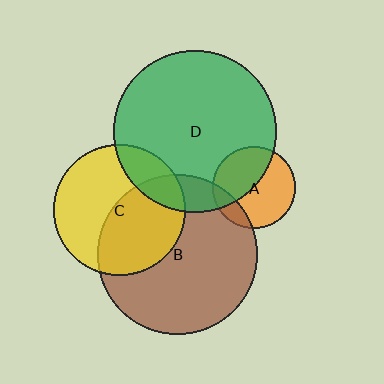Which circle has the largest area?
Circle D (green).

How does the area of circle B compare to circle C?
Approximately 1.5 times.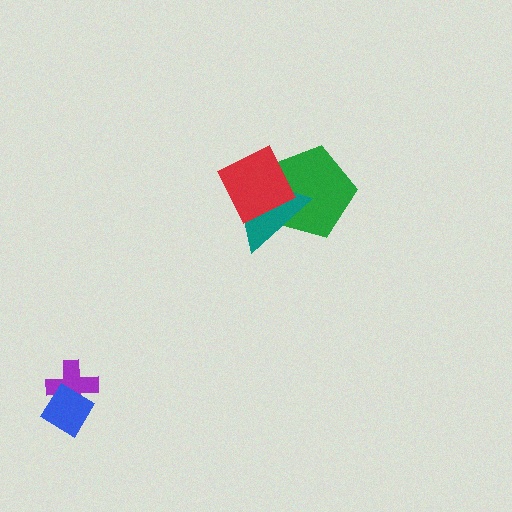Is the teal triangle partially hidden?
Yes, it is partially covered by another shape.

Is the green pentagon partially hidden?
Yes, it is partially covered by another shape.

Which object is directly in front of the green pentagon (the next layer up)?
The teal triangle is directly in front of the green pentagon.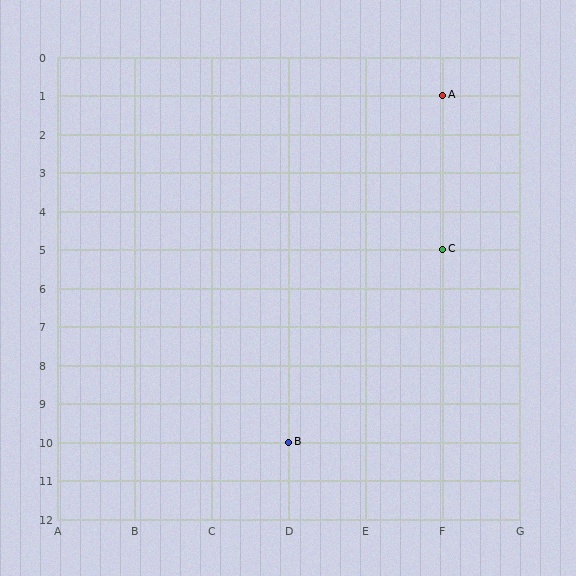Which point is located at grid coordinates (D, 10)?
Point B is at (D, 10).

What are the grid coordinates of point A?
Point A is at grid coordinates (F, 1).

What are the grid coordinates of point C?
Point C is at grid coordinates (F, 5).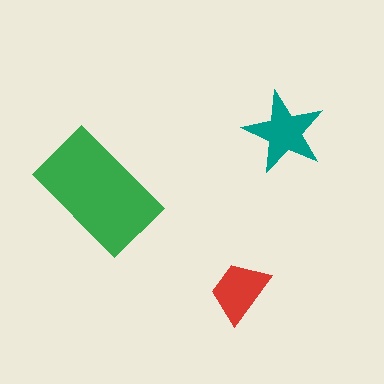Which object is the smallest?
The red trapezoid.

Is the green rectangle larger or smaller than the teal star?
Larger.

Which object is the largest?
The green rectangle.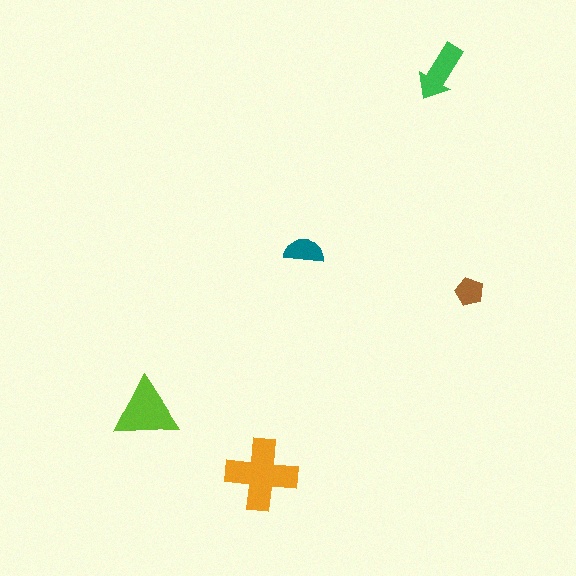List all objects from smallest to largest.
The brown pentagon, the teal semicircle, the green arrow, the lime triangle, the orange cross.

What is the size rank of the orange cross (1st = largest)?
1st.